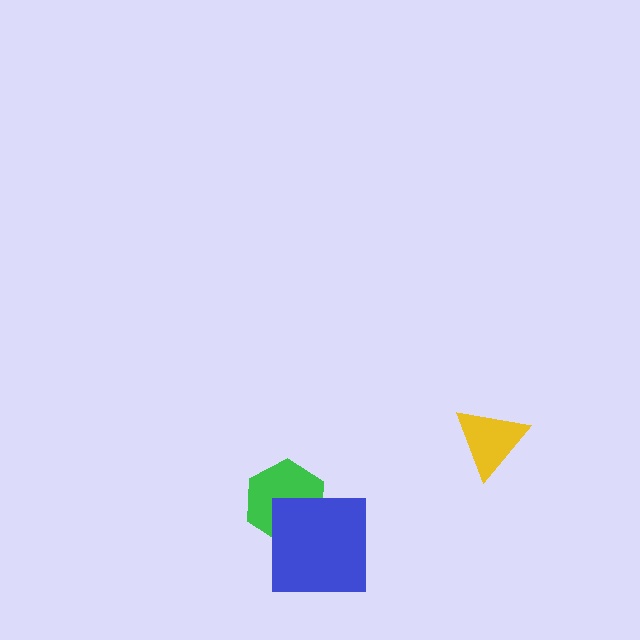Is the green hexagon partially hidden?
Yes, it is partially covered by another shape.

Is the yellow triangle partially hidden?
No, no other shape covers it.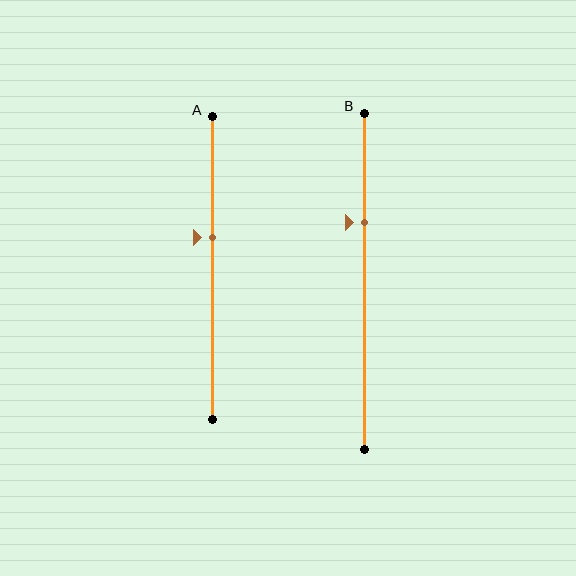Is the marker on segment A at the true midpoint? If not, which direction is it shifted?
No, the marker on segment A is shifted upward by about 10% of the segment length.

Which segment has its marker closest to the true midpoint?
Segment A has its marker closest to the true midpoint.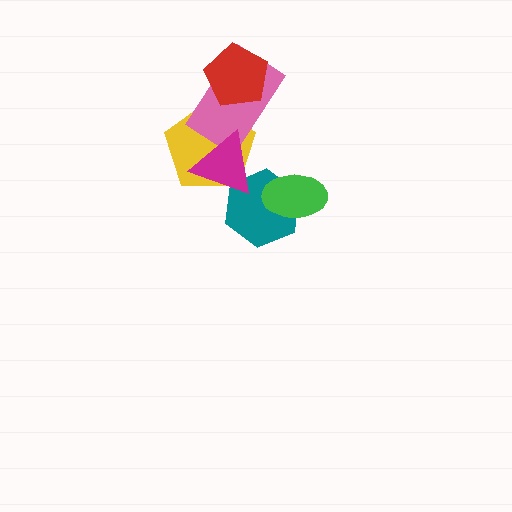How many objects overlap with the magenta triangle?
3 objects overlap with the magenta triangle.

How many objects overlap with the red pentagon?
1 object overlaps with the red pentagon.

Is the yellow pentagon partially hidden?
Yes, it is partially covered by another shape.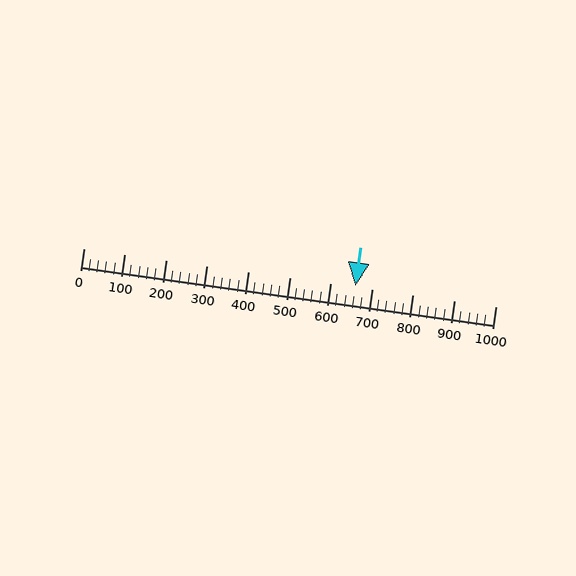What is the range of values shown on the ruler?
The ruler shows values from 0 to 1000.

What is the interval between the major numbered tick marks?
The major tick marks are spaced 100 units apart.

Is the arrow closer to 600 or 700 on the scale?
The arrow is closer to 700.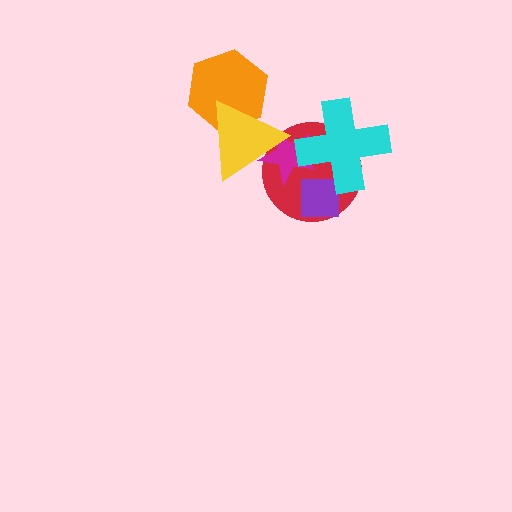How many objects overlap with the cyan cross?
3 objects overlap with the cyan cross.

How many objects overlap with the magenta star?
3 objects overlap with the magenta star.